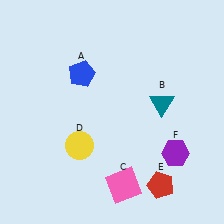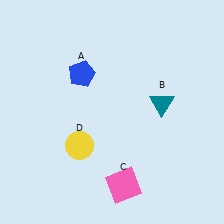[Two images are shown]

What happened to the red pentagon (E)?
The red pentagon (E) was removed in Image 2. It was in the bottom-right area of Image 1.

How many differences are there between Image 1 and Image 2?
There are 2 differences between the two images.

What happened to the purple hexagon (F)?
The purple hexagon (F) was removed in Image 2. It was in the bottom-right area of Image 1.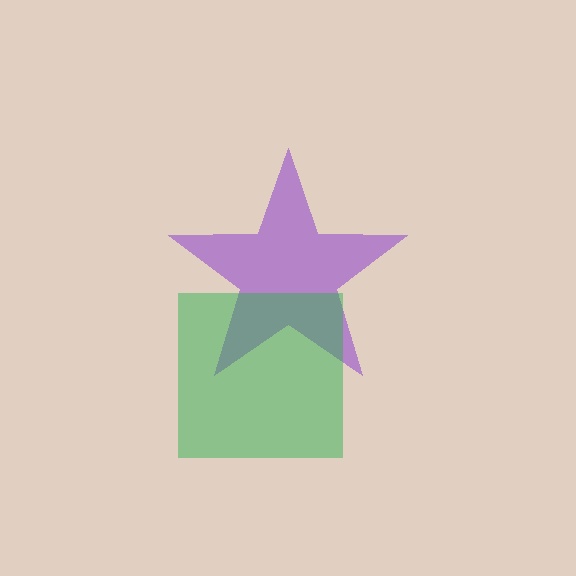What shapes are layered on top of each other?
The layered shapes are: a purple star, a green square.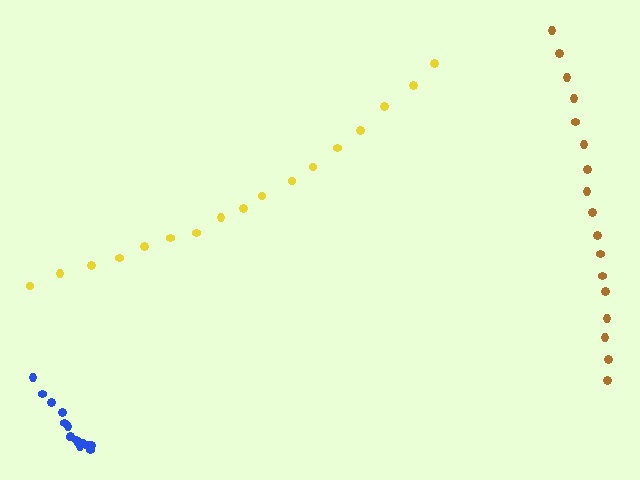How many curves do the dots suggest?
There are 3 distinct paths.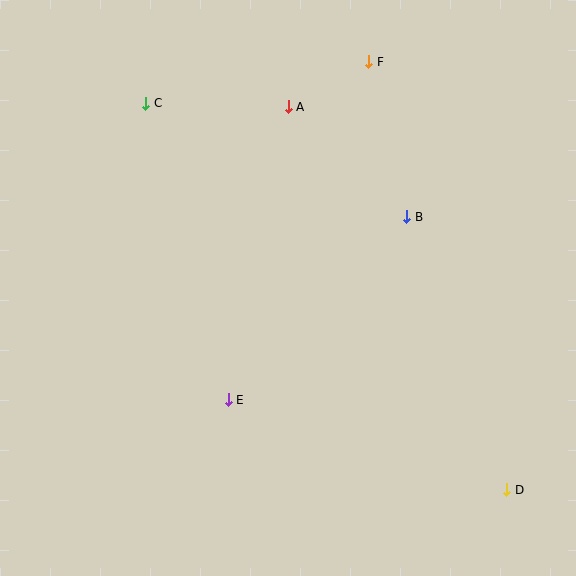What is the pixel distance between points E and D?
The distance between E and D is 292 pixels.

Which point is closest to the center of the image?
Point E at (228, 400) is closest to the center.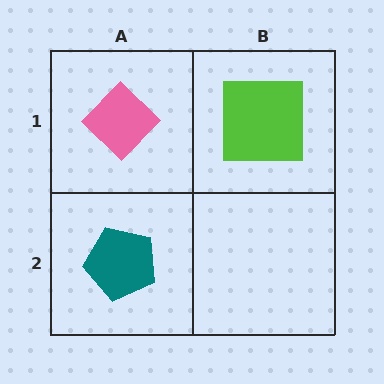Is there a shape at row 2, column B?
No, that cell is empty.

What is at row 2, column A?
A teal pentagon.